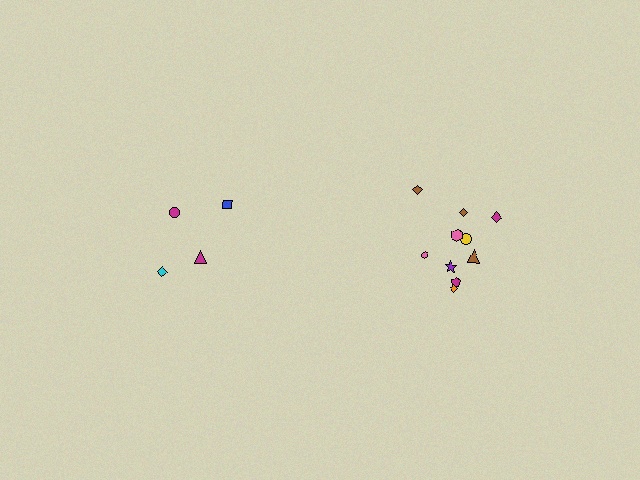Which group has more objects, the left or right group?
The right group.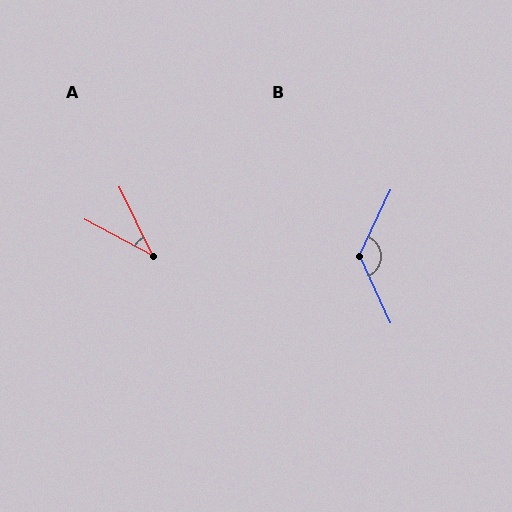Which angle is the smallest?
A, at approximately 36 degrees.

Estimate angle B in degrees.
Approximately 130 degrees.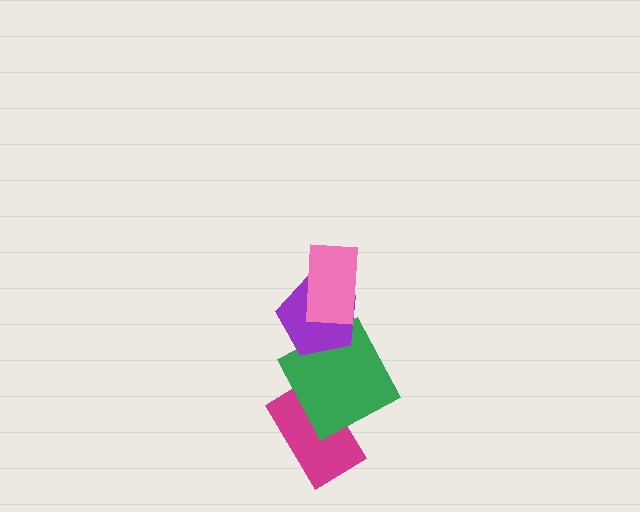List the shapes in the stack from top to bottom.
From top to bottom: the pink rectangle, the purple pentagon, the green square, the magenta rectangle.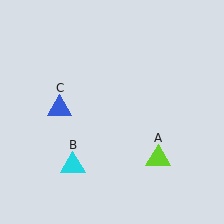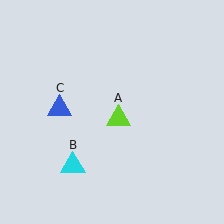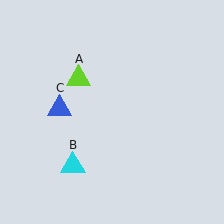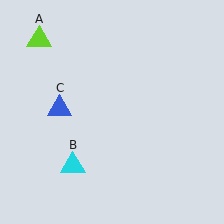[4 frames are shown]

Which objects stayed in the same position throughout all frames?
Cyan triangle (object B) and blue triangle (object C) remained stationary.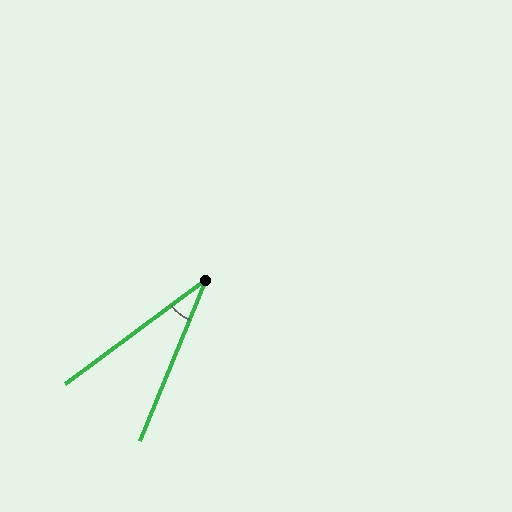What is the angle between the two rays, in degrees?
Approximately 31 degrees.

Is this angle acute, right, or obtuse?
It is acute.